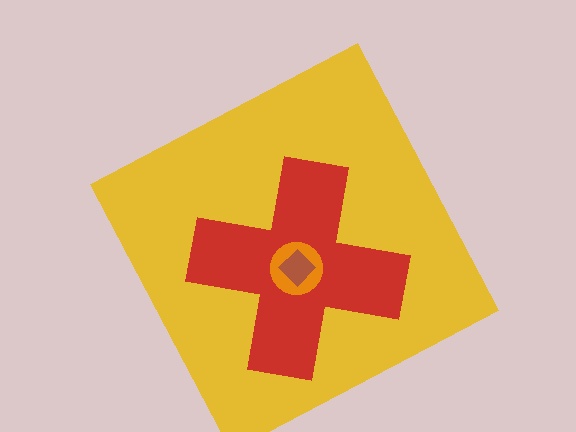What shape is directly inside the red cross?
The orange circle.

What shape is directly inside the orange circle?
The brown diamond.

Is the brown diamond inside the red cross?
Yes.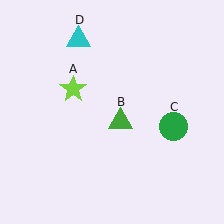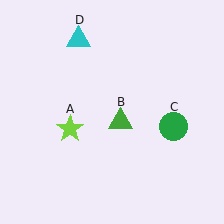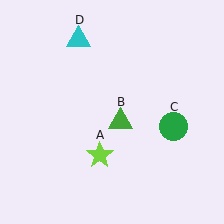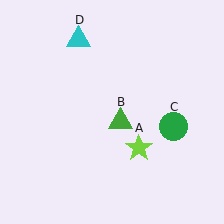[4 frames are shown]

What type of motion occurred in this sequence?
The lime star (object A) rotated counterclockwise around the center of the scene.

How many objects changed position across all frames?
1 object changed position: lime star (object A).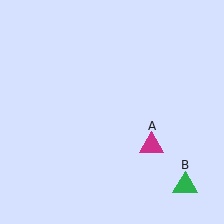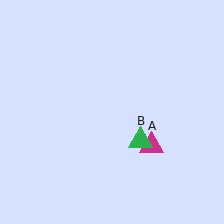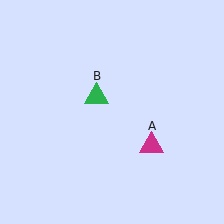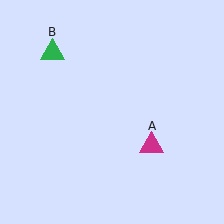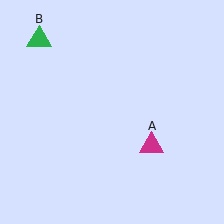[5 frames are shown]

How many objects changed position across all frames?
1 object changed position: green triangle (object B).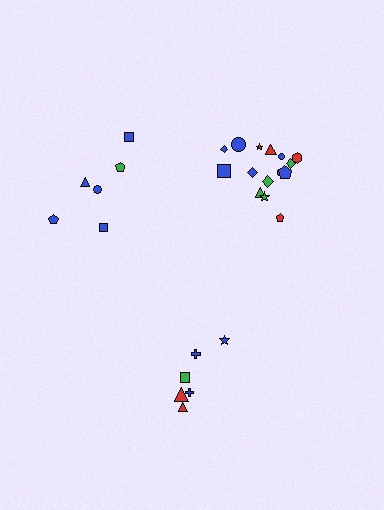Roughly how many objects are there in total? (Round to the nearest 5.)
Roughly 25 objects in total.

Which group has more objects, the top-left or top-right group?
The top-right group.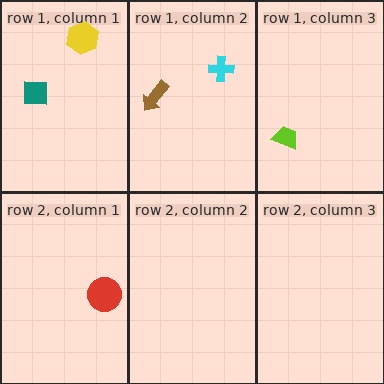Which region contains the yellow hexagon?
The row 1, column 1 region.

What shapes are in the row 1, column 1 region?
The teal square, the yellow hexagon.